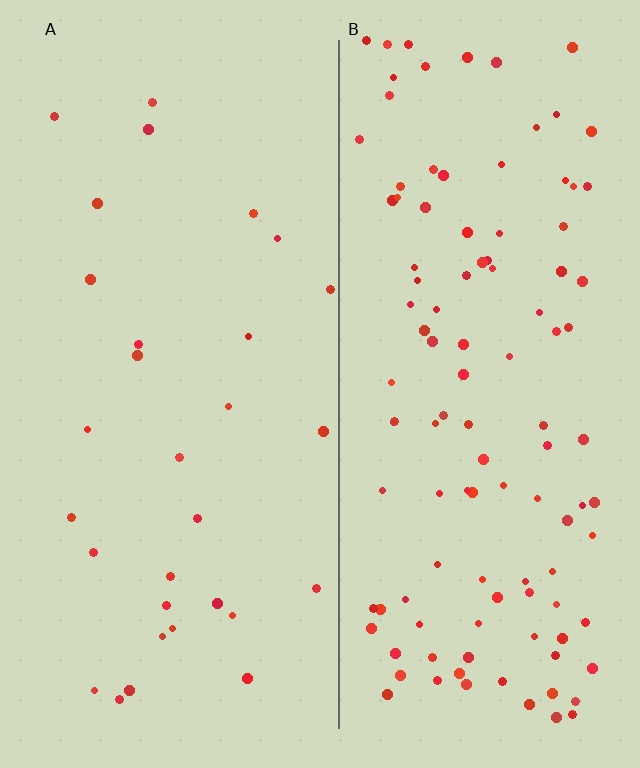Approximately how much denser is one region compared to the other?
Approximately 3.8× — region B over region A.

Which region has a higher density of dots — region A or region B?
B (the right).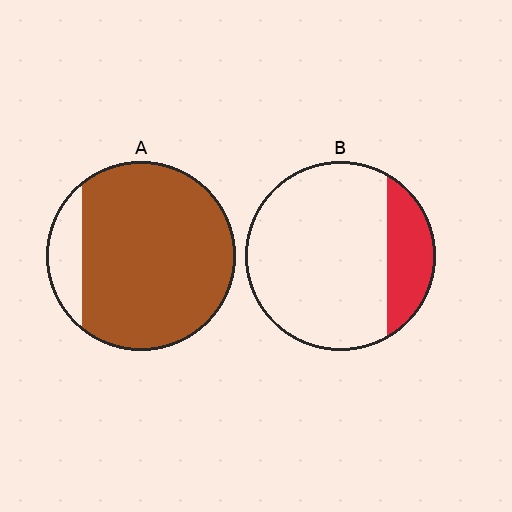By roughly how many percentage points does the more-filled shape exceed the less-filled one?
By roughly 65 percentage points (A over B).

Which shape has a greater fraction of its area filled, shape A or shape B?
Shape A.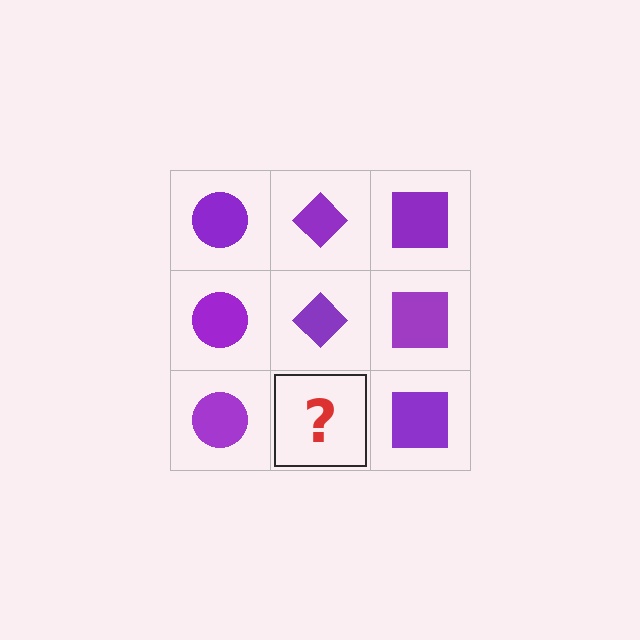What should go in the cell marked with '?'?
The missing cell should contain a purple diamond.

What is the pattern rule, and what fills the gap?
The rule is that each column has a consistent shape. The gap should be filled with a purple diamond.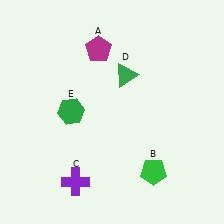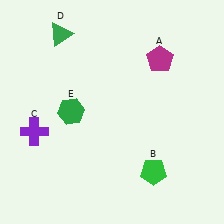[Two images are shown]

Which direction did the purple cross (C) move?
The purple cross (C) moved up.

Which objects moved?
The objects that moved are: the magenta pentagon (A), the purple cross (C), the green triangle (D).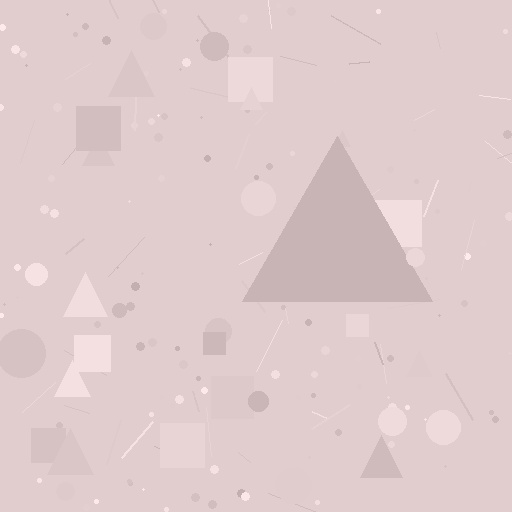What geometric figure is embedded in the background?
A triangle is embedded in the background.